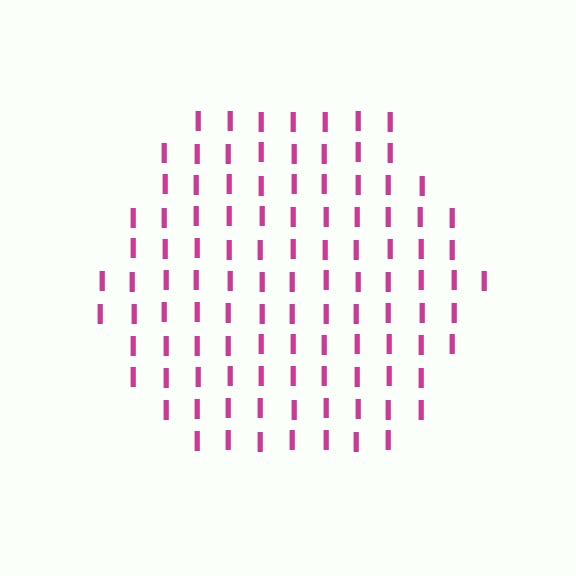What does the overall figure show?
The overall figure shows a hexagon.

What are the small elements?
The small elements are letter I's.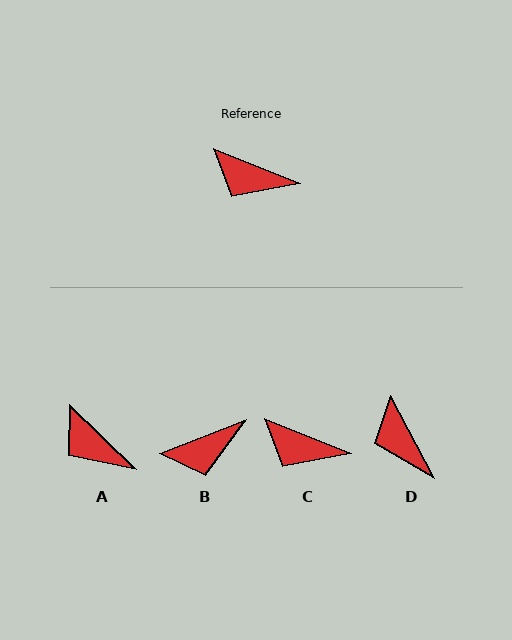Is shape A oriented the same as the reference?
No, it is off by about 22 degrees.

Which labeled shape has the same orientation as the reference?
C.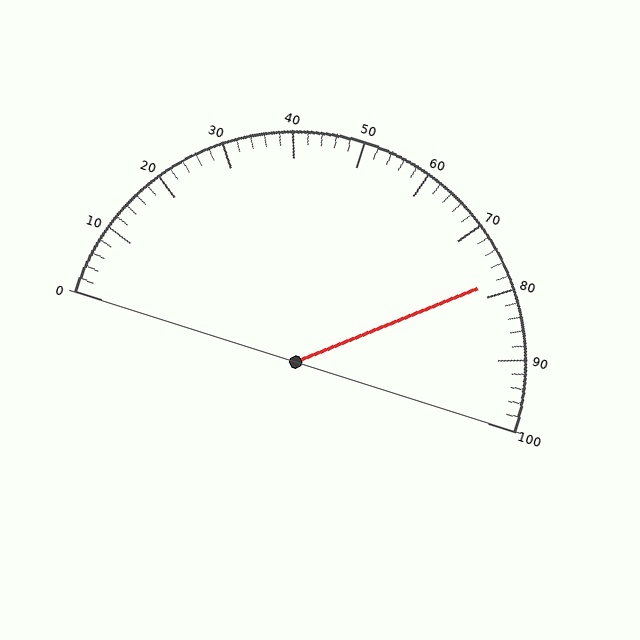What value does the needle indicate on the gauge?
The needle indicates approximately 78.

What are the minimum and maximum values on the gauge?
The gauge ranges from 0 to 100.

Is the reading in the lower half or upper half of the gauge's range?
The reading is in the upper half of the range (0 to 100).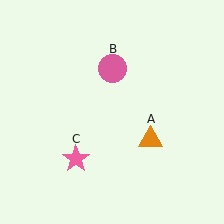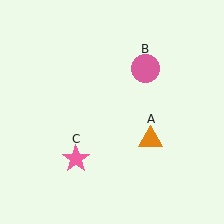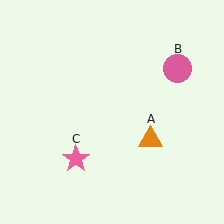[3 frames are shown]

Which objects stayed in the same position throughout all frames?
Orange triangle (object A) and pink star (object C) remained stationary.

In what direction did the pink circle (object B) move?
The pink circle (object B) moved right.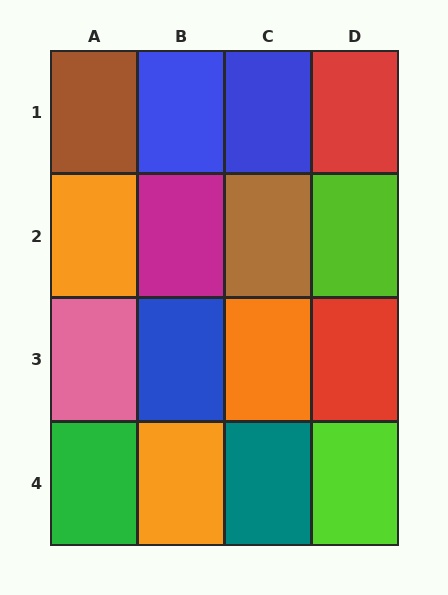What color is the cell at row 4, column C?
Teal.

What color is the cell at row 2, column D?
Lime.